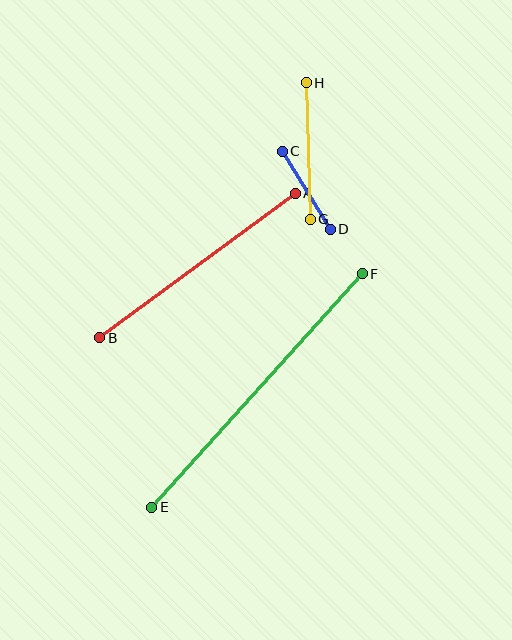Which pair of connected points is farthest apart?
Points E and F are farthest apart.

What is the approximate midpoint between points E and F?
The midpoint is at approximately (257, 391) pixels.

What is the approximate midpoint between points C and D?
The midpoint is at approximately (306, 190) pixels.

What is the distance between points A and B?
The distance is approximately 243 pixels.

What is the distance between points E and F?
The distance is approximately 315 pixels.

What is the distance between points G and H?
The distance is approximately 137 pixels.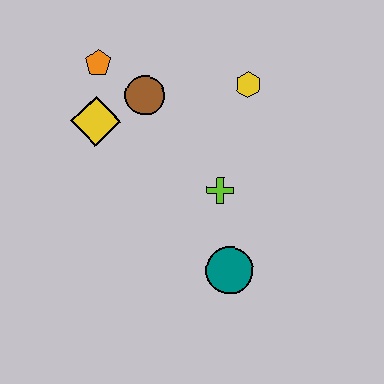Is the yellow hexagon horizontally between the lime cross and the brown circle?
No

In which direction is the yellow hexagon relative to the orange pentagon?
The yellow hexagon is to the right of the orange pentagon.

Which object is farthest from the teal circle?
The orange pentagon is farthest from the teal circle.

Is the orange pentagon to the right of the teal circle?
No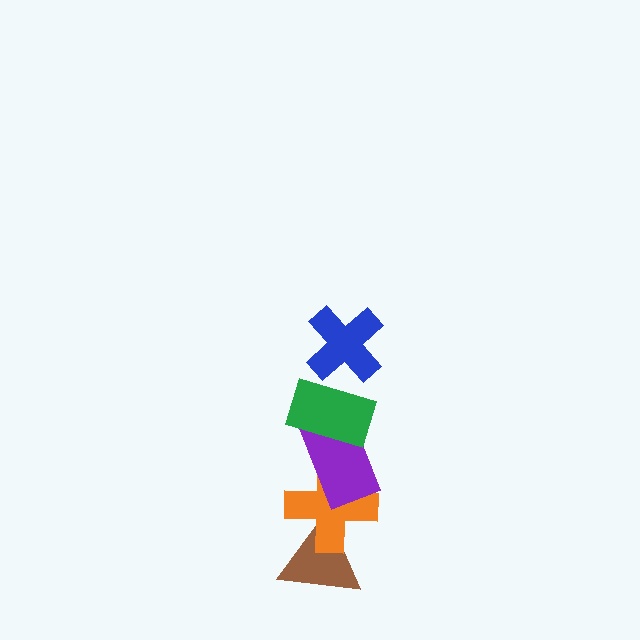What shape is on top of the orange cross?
The purple rectangle is on top of the orange cross.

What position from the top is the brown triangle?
The brown triangle is 5th from the top.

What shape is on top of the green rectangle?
The blue cross is on top of the green rectangle.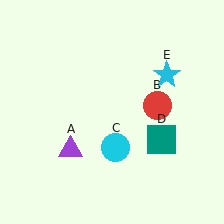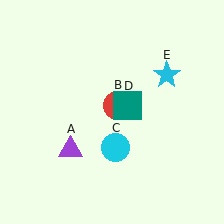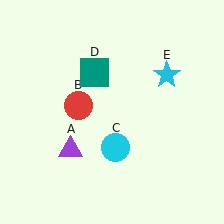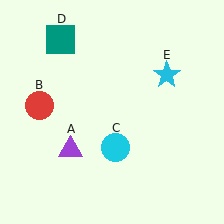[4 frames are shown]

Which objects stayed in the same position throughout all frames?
Purple triangle (object A) and cyan circle (object C) and cyan star (object E) remained stationary.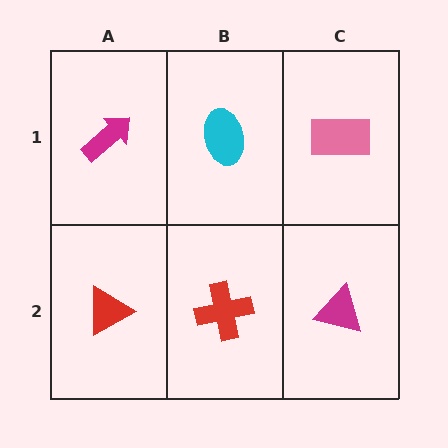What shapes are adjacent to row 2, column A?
A magenta arrow (row 1, column A), a red cross (row 2, column B).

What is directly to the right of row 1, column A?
A cyan ellipse.